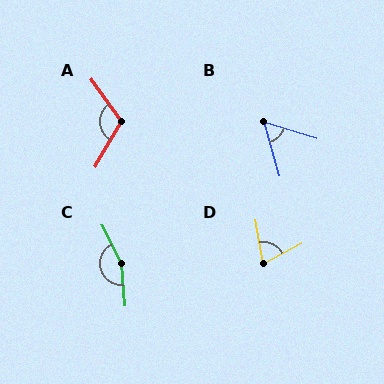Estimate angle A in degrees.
Approximately 114 degrees.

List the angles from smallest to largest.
B (57°), D (71°), A (114°), C (158°).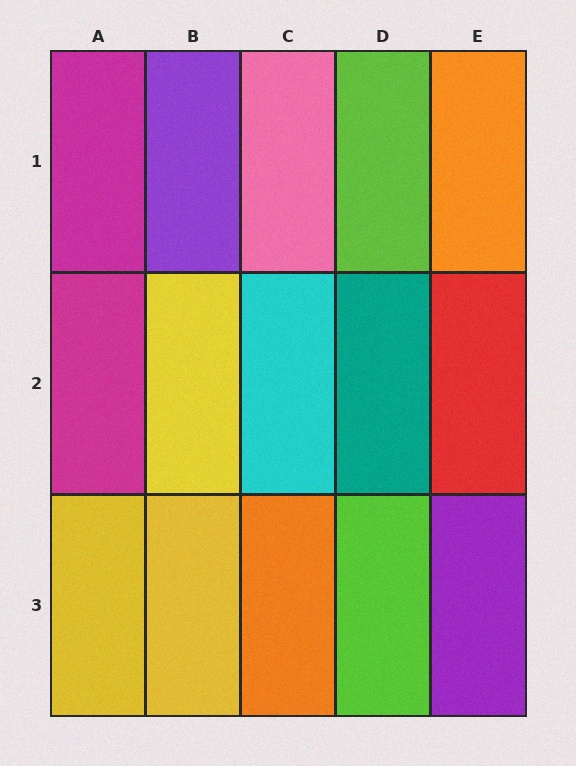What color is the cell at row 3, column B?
Yellow.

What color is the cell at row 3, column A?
Yellow.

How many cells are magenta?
2 cells are magenta.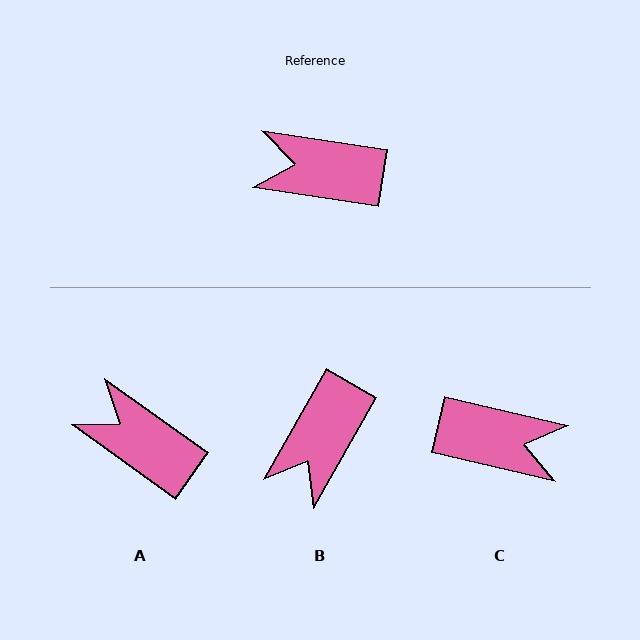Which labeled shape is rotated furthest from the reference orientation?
C, about 176 degrees away.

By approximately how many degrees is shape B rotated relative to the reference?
Approximately 69 degrees counter-clockwise.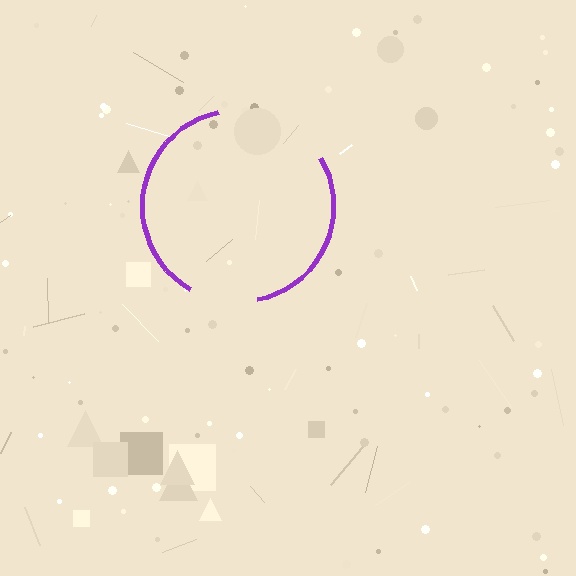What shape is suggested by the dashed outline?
The dashed outline suggests a circle.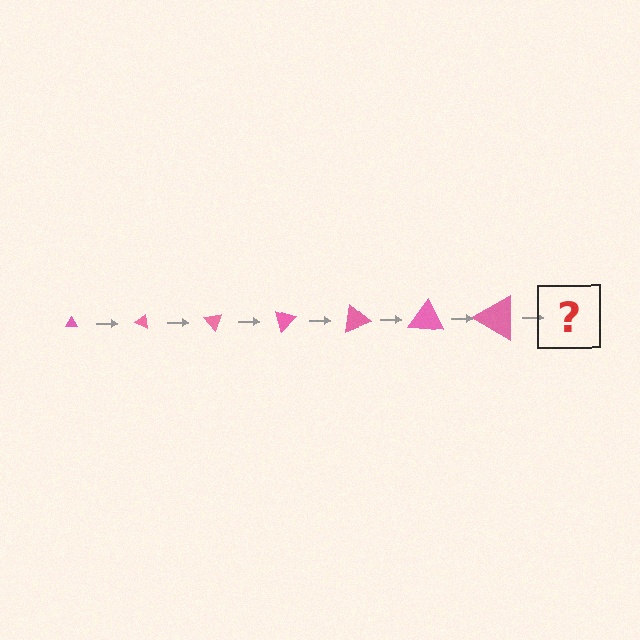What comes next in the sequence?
The next element should be a triangle, larger than the previous one and rotated 175 degrees from the start.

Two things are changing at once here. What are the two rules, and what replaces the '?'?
The two rules are that the triangle grows larger each step and it rotates 25 degrees each step. The '?' should be a triangle, larger than the previous one and rotated 175 degrees from the start.